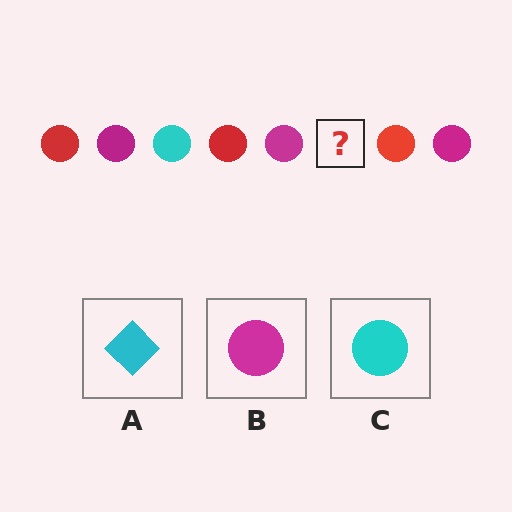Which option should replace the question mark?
Option C.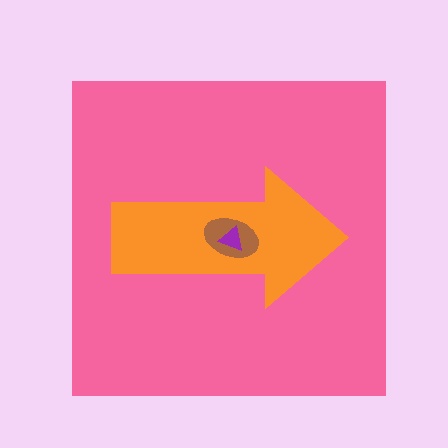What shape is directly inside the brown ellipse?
The purple triangle.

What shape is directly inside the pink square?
The orange arrow.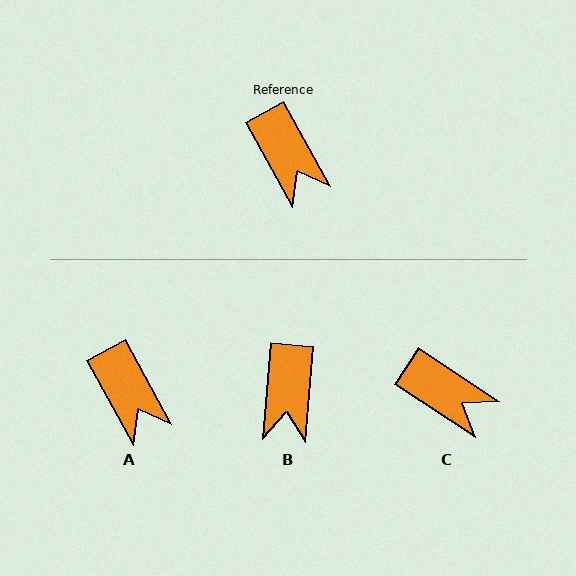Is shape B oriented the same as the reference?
No, it is off by about 33 degrees.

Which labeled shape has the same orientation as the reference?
A.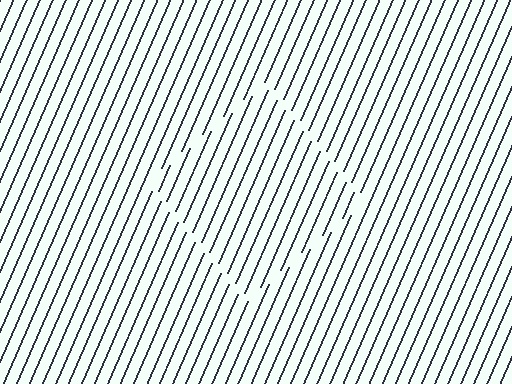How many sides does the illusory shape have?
4 sides — the line-ends trace a square.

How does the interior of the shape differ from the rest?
The interior of the shape contains the same grating, shifted by half a period — the contour is defined by the phase discontinuity where line-ends from the inner and outer gratings abut.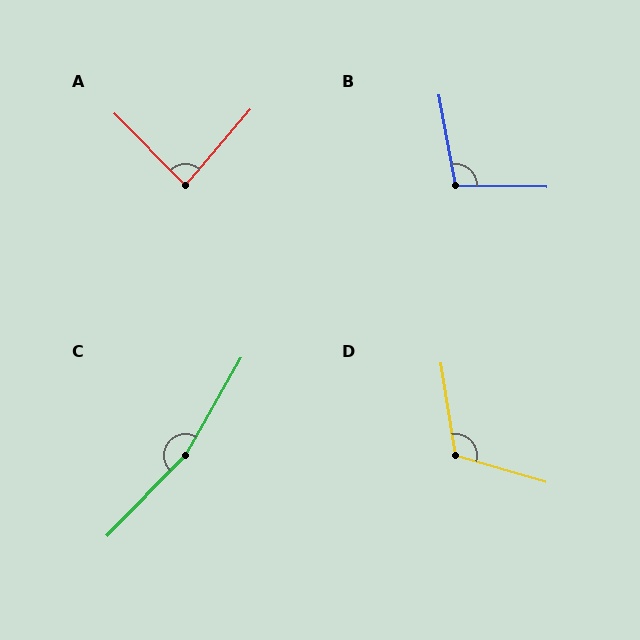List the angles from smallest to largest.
A (85°), B (101°), D (115°), C (165°).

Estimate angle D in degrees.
Approximately 115 degrees.